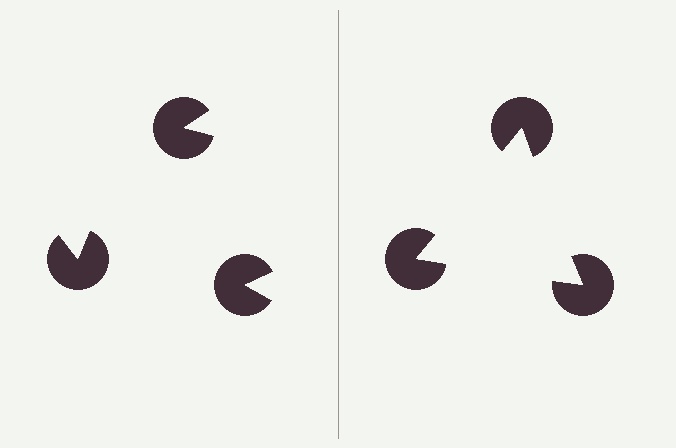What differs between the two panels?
The pac-man discs are positioned identically on both sides; only the wedge orientations differ. On the right they align to a triangle; on the left they are misaligned.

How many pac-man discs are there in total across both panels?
6 — 3 on each side.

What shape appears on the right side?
An illusory triangle.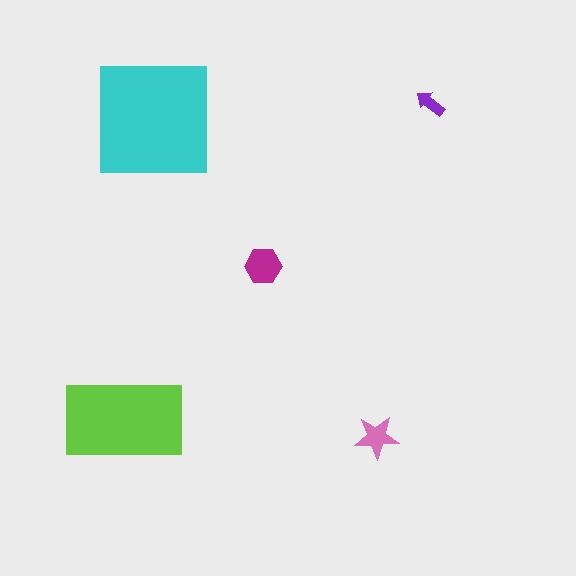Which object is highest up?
The purple arrow is topmost.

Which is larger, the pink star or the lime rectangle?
The lime rectangle.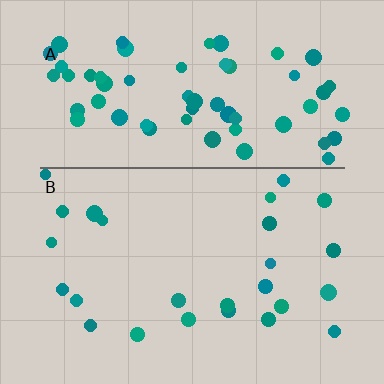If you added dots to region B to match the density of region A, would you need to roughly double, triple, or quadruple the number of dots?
Approximately double.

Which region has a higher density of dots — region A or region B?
A (the top).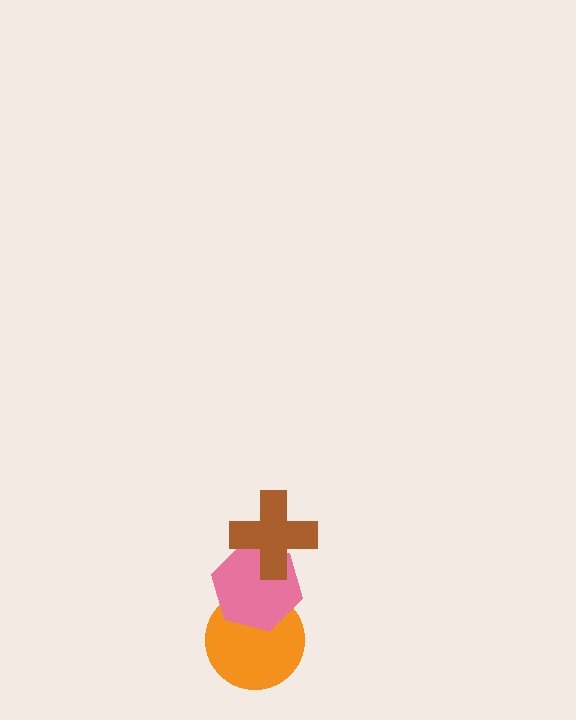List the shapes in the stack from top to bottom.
From top to bottom: the brown cross, the pink hexagon, the orange circle.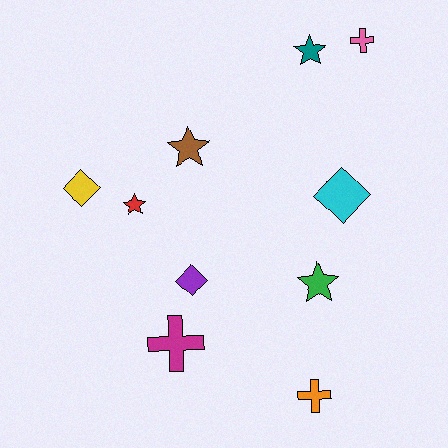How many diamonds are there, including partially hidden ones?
There are 3 diamonds.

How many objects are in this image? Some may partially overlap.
There are 10 objects.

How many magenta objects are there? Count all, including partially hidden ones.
There is 1 magenta object.